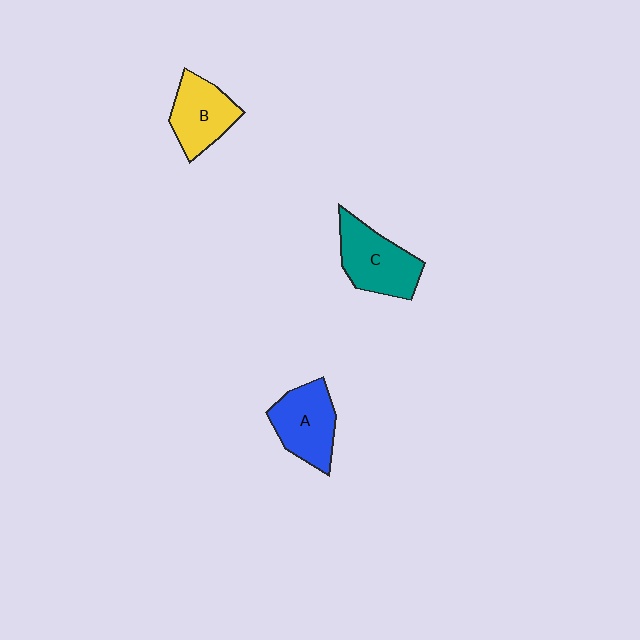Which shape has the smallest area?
Shape B (yellow).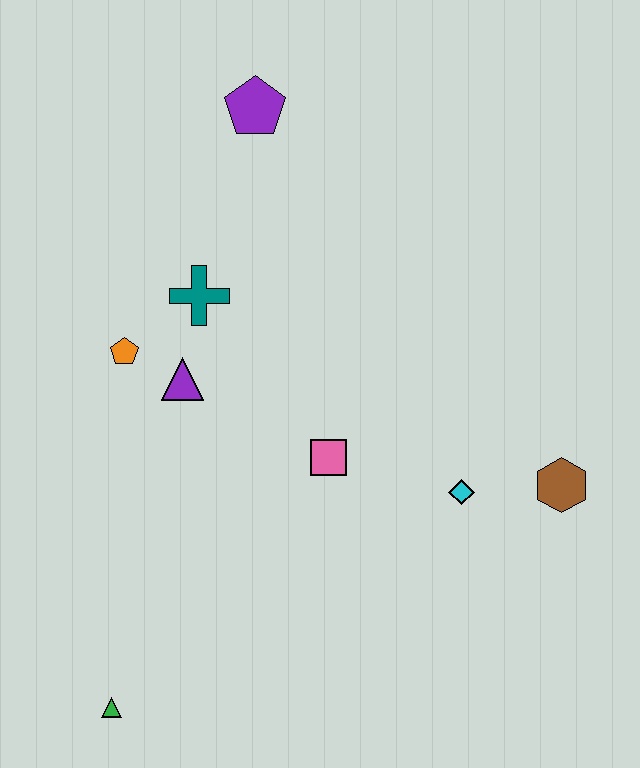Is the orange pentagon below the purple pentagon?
Yes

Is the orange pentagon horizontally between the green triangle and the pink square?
Yes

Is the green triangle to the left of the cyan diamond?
Yes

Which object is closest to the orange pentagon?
The purple triangle is closest to the orange pentagon.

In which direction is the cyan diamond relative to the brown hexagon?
The cyan diamond is to the left of the brown hexagon.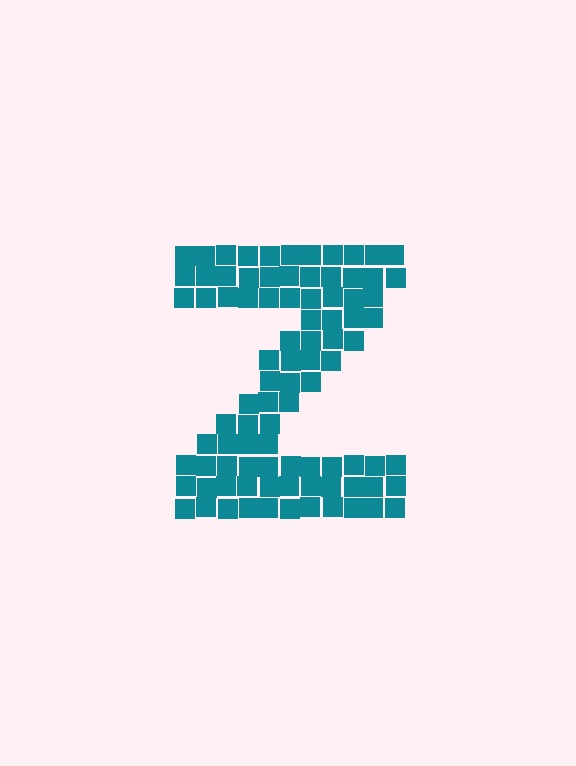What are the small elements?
The small elements are squares.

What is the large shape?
The large shape is the letter Z.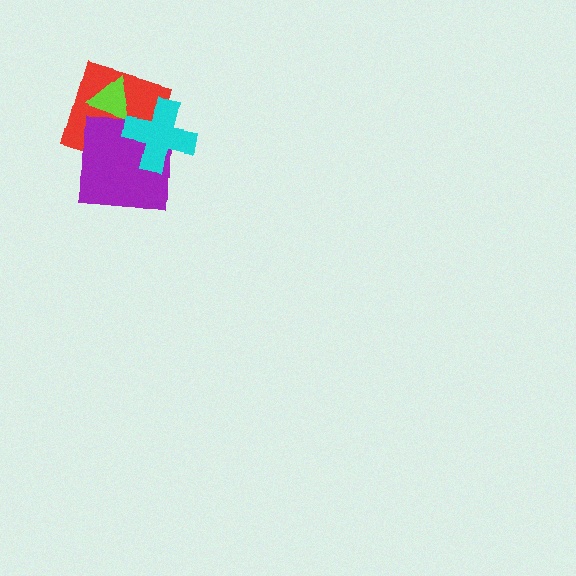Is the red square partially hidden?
Yes, it is partially covered by another shape.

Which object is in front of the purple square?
The cyan cross is in front of the purple square.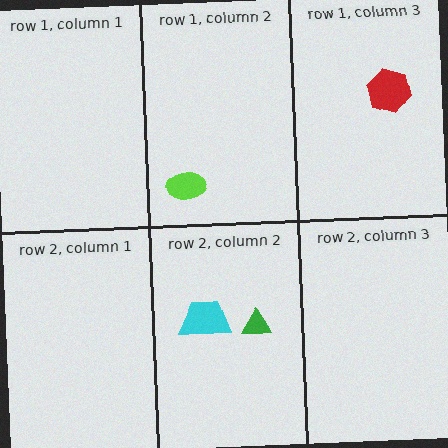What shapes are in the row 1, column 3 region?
The red hexagon.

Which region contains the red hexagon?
The row 1, column 3 region.